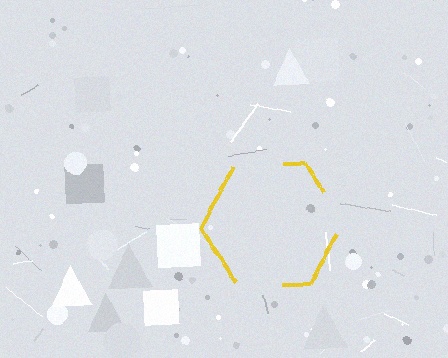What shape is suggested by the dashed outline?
The dashed outline suggests a hexagon.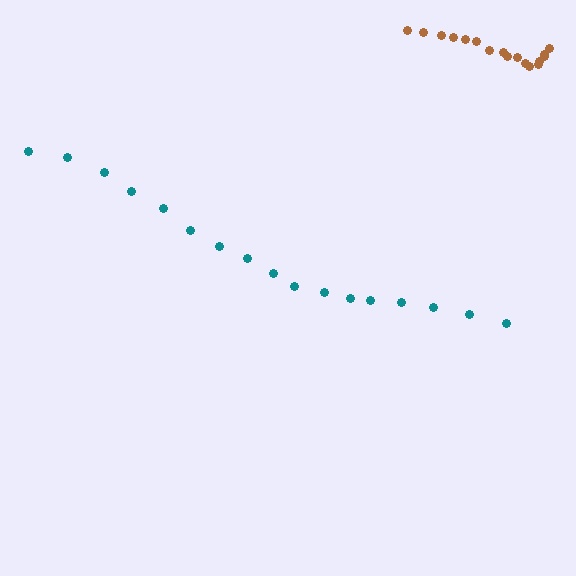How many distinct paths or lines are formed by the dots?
There are 2 distinct paths.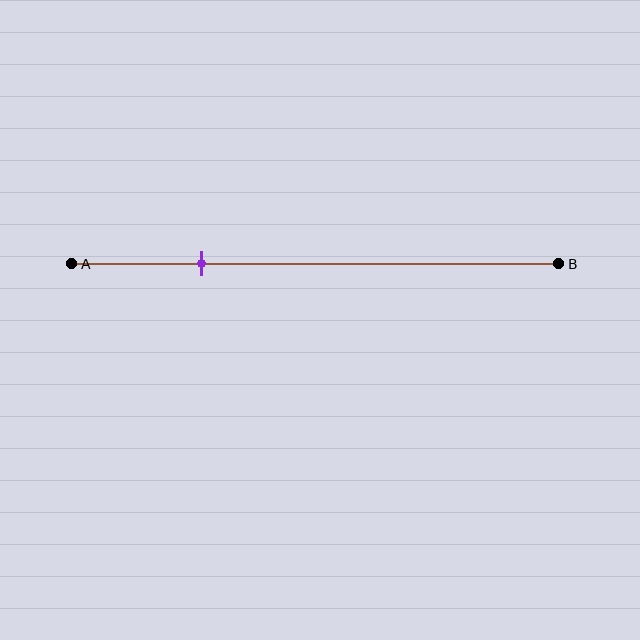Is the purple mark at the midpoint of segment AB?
No, the mark is at about 25% from A, not at the 50% midpoint.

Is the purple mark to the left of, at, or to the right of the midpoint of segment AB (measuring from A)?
The purple mark is to the left of the midpoint of segment AB.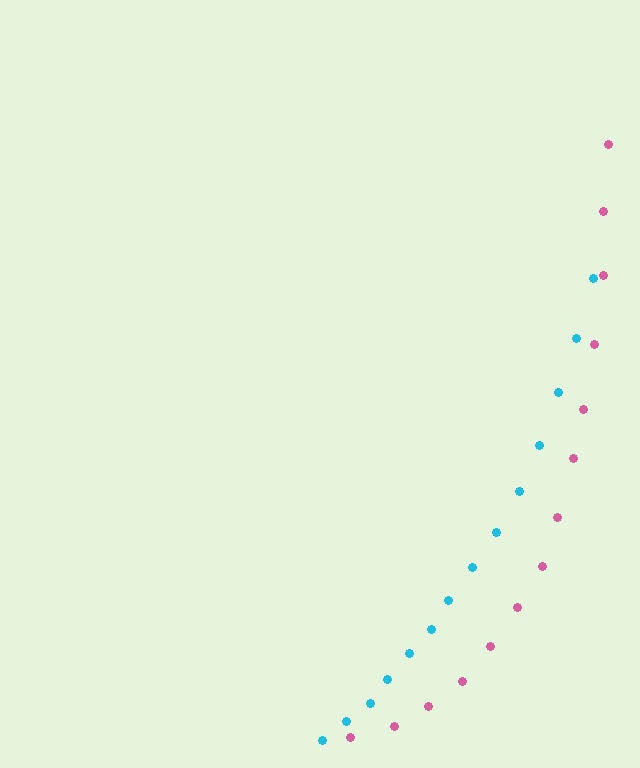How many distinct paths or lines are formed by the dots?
There are 2 distinct paths.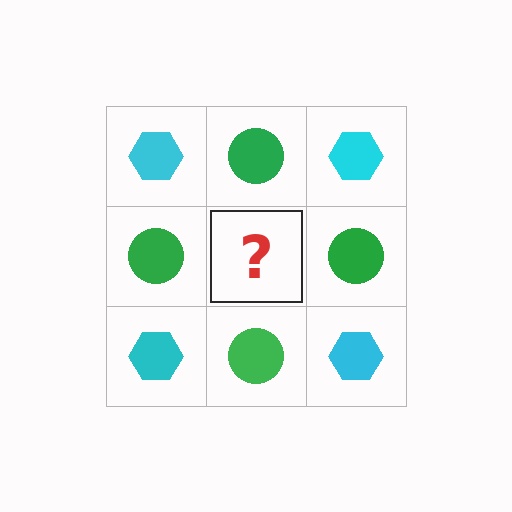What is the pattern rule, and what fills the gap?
The rule is that it alternates cyan hexagon and green circle in a checkerboard pattern. The gap should be filled with a cyan hexagon.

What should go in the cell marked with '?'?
The missing cell should contain a cyan hexagon.